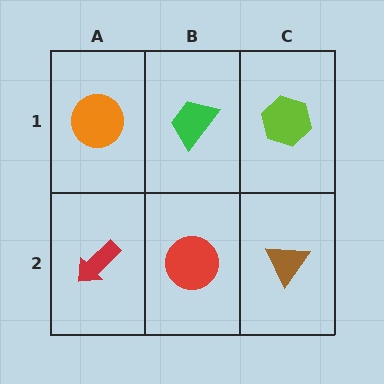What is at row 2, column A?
A red arrow.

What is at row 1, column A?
An orange circle.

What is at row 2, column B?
A red circle.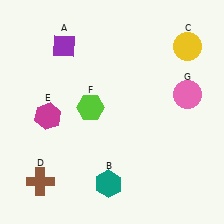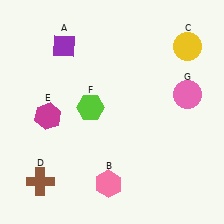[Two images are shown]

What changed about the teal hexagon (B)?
In Image 1, B is teal. In Image 2, it changed to pink.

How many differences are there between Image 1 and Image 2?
There is 1 difference between the two images.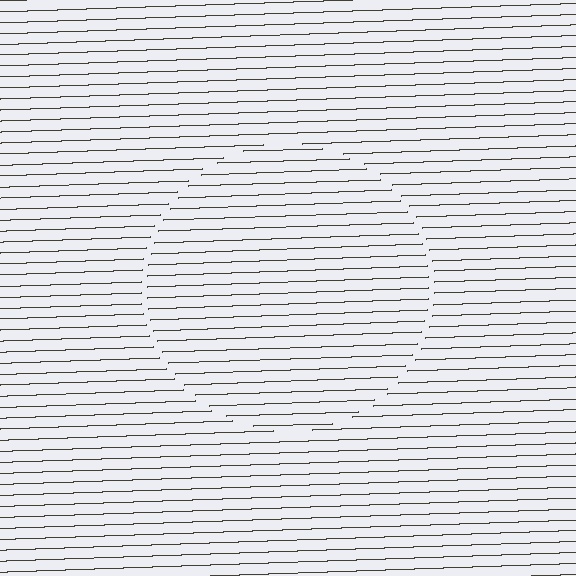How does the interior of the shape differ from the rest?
The interior of the shape contains the same grating, shifted by half a period — the contour is defined by the phase discontinuity where line-ends from the inner and outer gratings abut.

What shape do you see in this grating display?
An illusory circle. The interior of the shape contains the same grating, shifted by half a period — the contour is defined by the phase discontinuity where line-ends from the inner and outer gratings abut.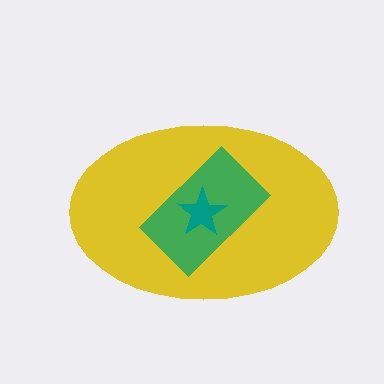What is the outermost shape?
The yellow ellipse.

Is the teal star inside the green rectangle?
Yes.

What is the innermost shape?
The teal star.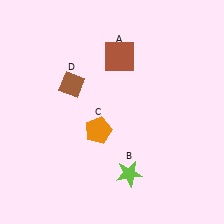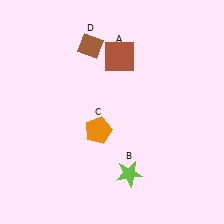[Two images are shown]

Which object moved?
The brown diamond (D) moved up.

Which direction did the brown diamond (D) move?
The brown diamond (D) moved up.